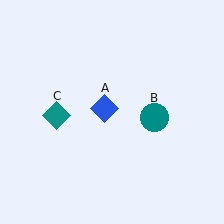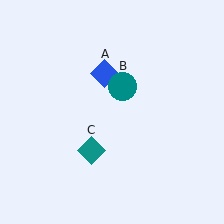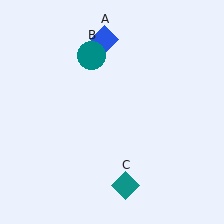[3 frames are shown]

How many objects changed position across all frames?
3 objects changed position: blue diamond (object A), teal circle (object B), teal diamond (object C).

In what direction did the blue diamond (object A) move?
The blue diamond (object A) moved up.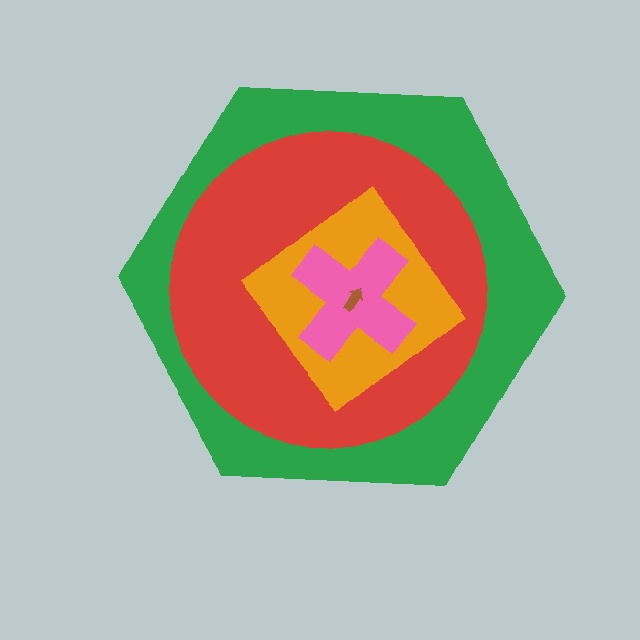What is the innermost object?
The brown arrow.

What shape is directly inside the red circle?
The orange diamond.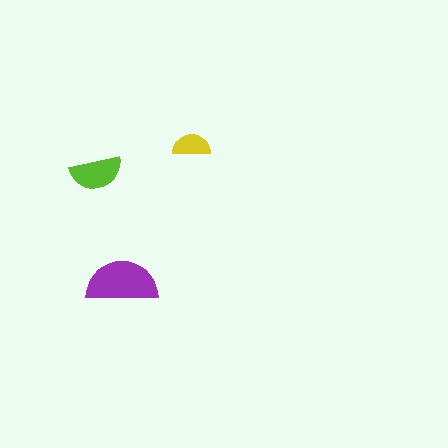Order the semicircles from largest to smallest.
the purple one, the lime one, the yellow one.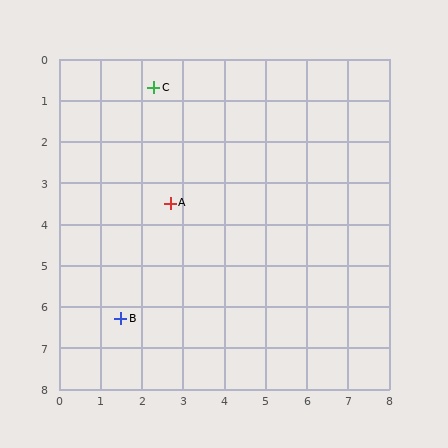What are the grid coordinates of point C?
Point C is at approximately (2.3, 0.7).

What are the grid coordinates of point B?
Point B is at approximately (1.5, 6.3).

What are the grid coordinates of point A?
Point A is at approximately (2.7, 3.5).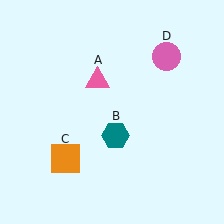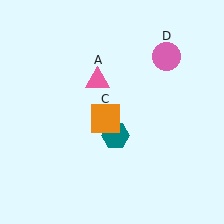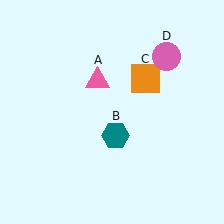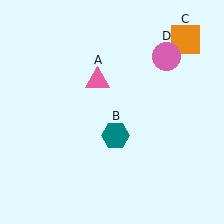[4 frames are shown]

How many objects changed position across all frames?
1 object changed position: orange square (object C).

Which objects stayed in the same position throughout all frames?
Pink triangle (object A) and teal hexagon (object B) and pink circle (object D) remained stationary.